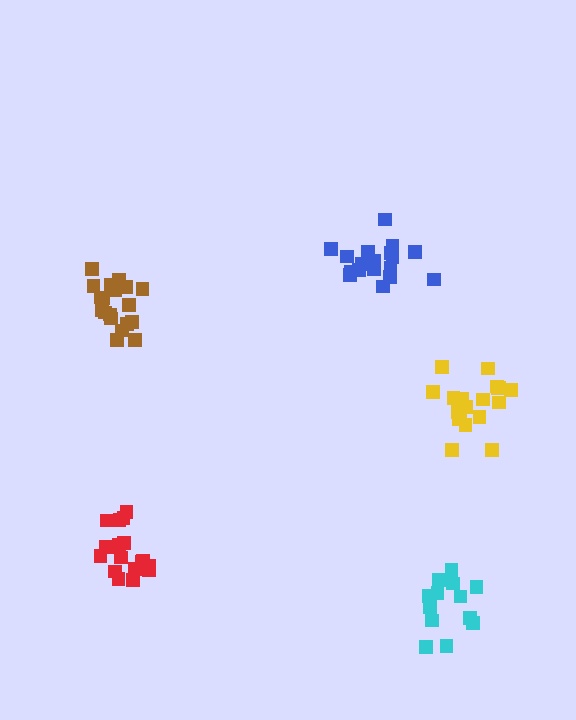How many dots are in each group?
Group 1: 14 dots, Group 2: 19 dots, Group 3: 18 dots, Group 4: 20 dots, Group 5: 19 dots (90 total).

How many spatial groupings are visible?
There are 5 spatial groupings.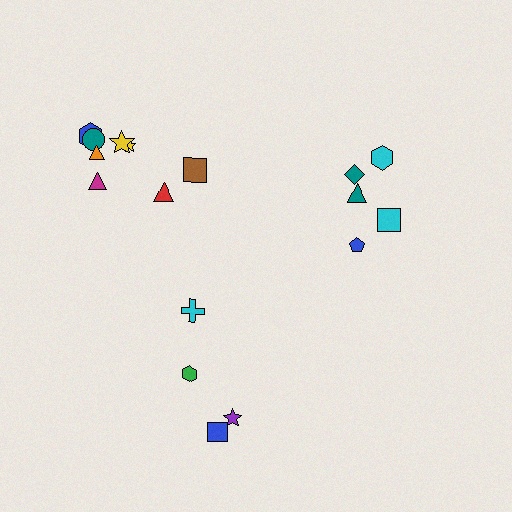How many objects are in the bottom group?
There are 4 objects.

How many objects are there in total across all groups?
There are 17 objects.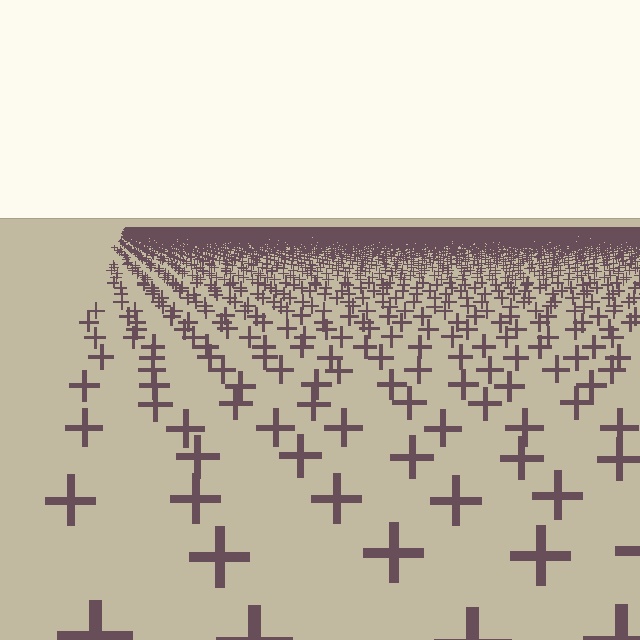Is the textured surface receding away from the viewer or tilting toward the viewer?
The surface is receding away from the viewer. Texture elements get smaller and denser toward the top.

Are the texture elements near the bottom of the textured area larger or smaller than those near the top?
Larger. Near the bottom, elements are closer to the viewer and appear at a bigger on-screen size.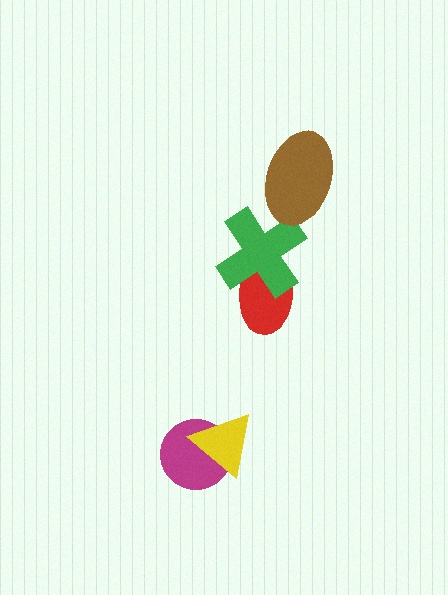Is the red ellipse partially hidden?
Yes, it is partially covered by another shape.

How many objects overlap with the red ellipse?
1 object overlaps with the red ellipse.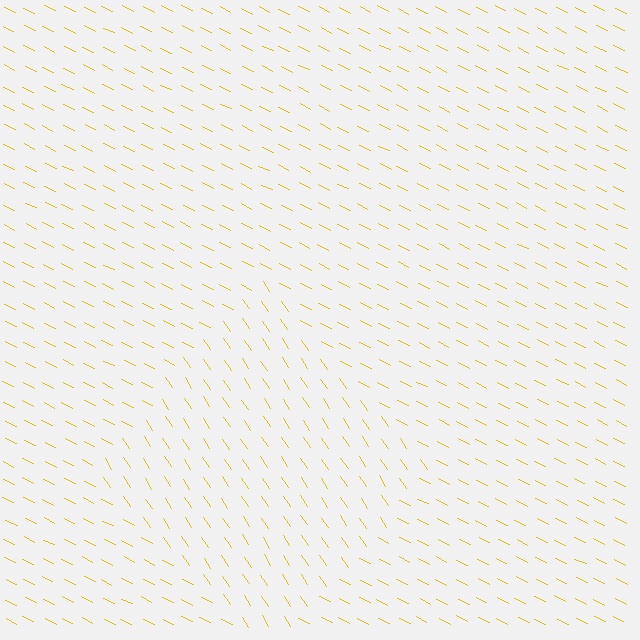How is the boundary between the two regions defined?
The boundary is defined purely by a change in line orientation (approximately 30 degrees difference). All lines are the same color and thickness.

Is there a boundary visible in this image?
Yes, there is a texture boundary formed by a change in line orientation.